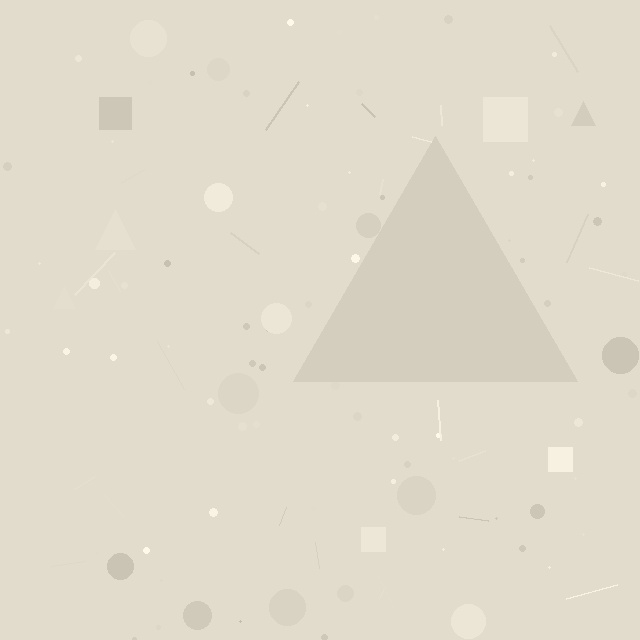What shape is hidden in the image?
A triangle is hidden in the image.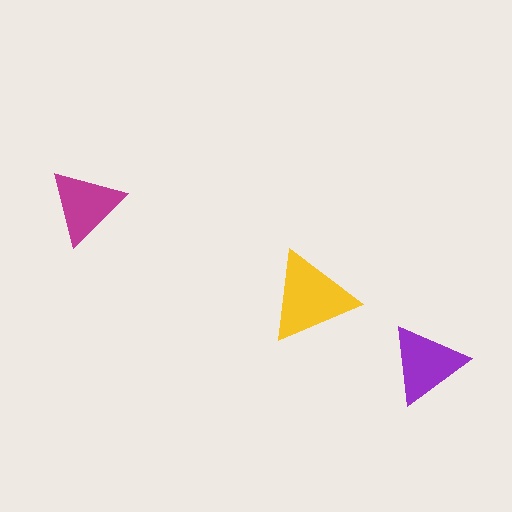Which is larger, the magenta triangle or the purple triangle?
The purple one.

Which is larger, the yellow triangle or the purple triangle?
The yellow one.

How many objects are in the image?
There are 3 objects in the image.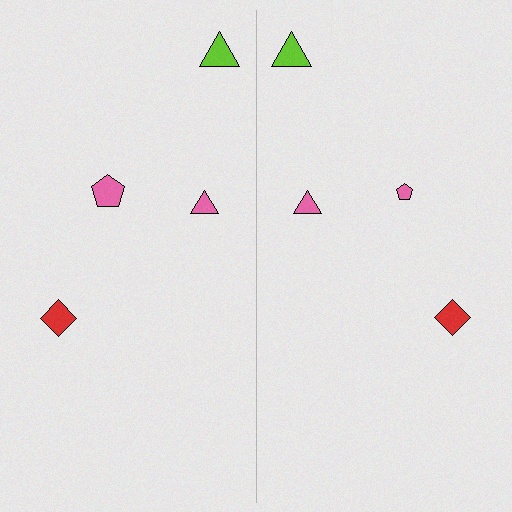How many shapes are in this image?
There are 8 shapes in this image.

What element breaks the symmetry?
The pink pentagon on the right side has a different size than its mirror counterpart.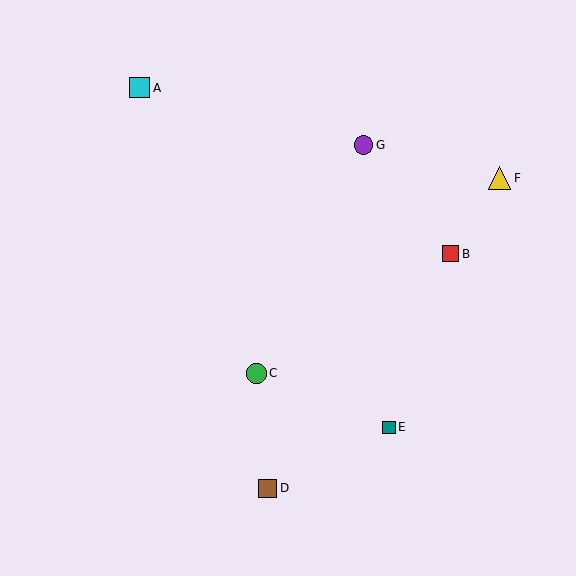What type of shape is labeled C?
Shape C is a green circle.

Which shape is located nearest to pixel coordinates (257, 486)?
The brown square (labeled D) at (268, 488) is nearest to that location.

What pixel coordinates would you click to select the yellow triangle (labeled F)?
Click at (499, 178) to select the yellow triangle F.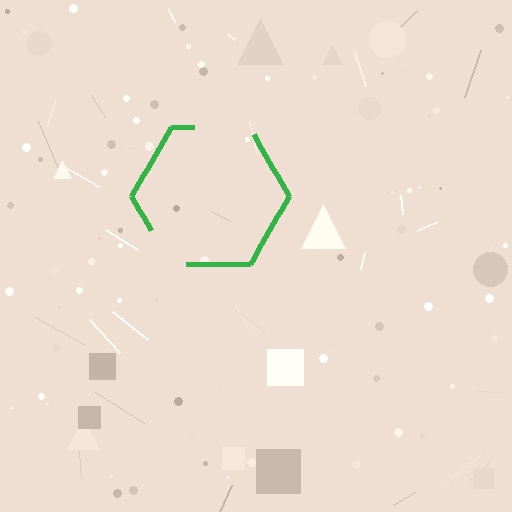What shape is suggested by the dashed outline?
The dashed outline suggests a hexagon.